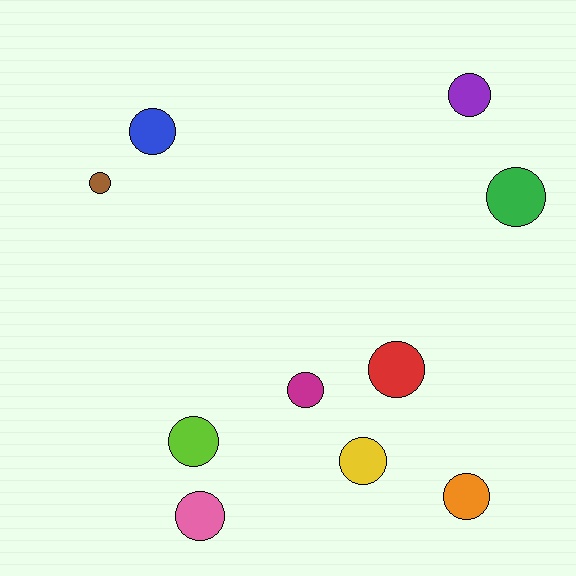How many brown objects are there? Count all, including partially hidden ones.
There is 1 brown object.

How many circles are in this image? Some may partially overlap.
There are 10 circles.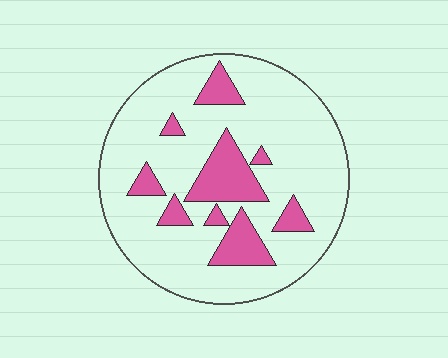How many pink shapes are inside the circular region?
9.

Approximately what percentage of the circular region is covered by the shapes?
Approximately 20%.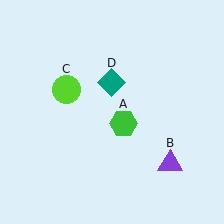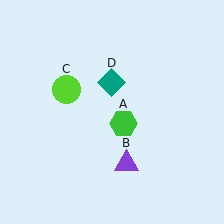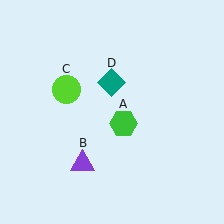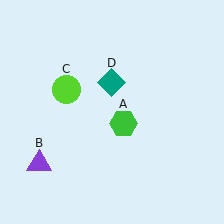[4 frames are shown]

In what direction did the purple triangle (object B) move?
The purple triangle (object B) moved left.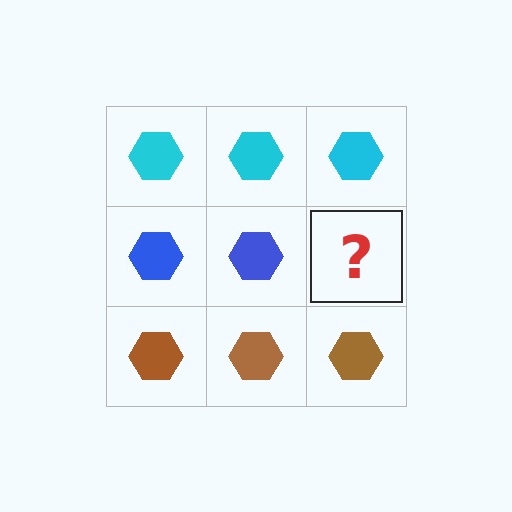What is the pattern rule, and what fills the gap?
The rule is that each row has a consistent color. The gap should be filled with a blue hexagon.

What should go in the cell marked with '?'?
The missing cell should contain a blue hexagon.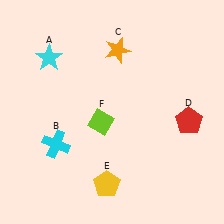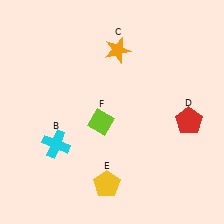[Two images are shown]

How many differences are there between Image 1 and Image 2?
There is 1 difference between the two images.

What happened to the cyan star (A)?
The cyan star (A) was removed in Image 2. It was in the top-left area of Image 1.